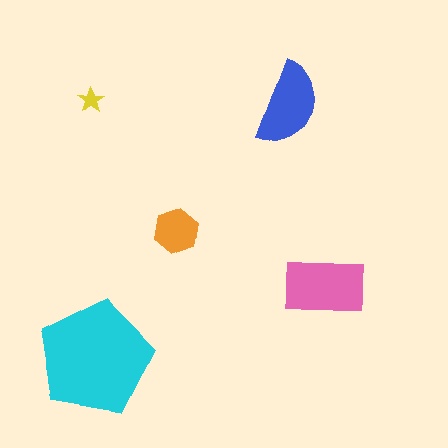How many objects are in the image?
There are 5 objects in the image.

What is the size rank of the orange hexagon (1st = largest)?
4th.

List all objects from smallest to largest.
The yellow star, the orange hexagon, the blue semicircle, the pink rectangle, the cyan pentagon.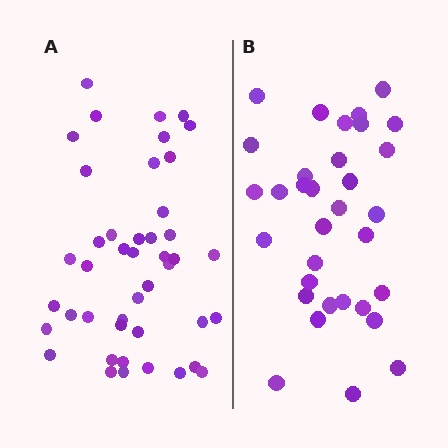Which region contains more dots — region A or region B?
Region A (the left region) has more dots.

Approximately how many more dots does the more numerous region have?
Region A has roughly 12 or so more dots than region B.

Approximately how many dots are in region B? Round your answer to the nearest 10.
About 30 dots. (The exact count is 33, which rounds to 30.)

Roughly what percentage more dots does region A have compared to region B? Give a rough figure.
About 35% more.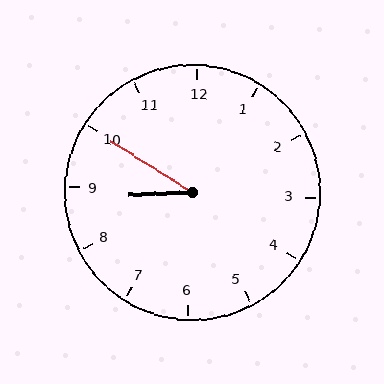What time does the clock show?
8:50.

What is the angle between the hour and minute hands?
Approximately 35 degrees.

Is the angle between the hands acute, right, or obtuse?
It is acute.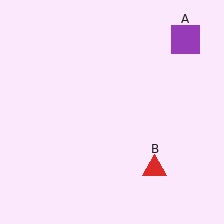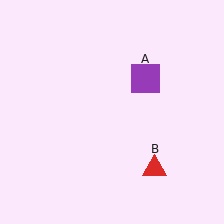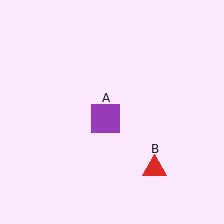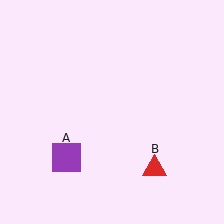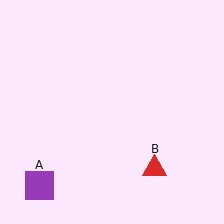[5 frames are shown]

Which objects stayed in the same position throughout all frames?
Red triangle (object B) remained stationary.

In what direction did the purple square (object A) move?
The purple square (object A) moved down and to the left.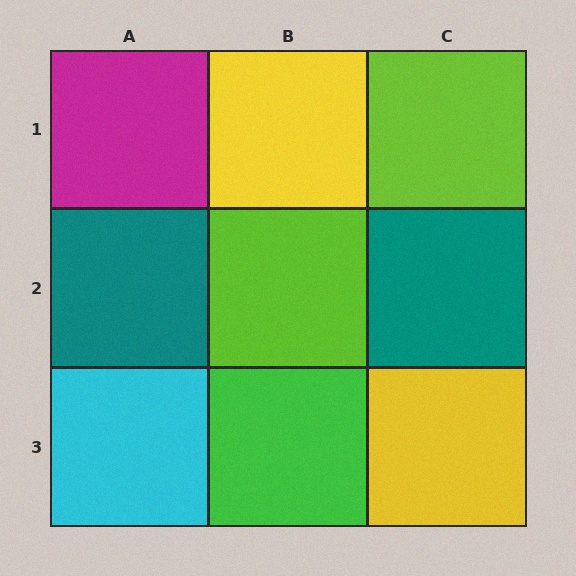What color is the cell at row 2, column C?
Teal.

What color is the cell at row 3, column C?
Yellow.